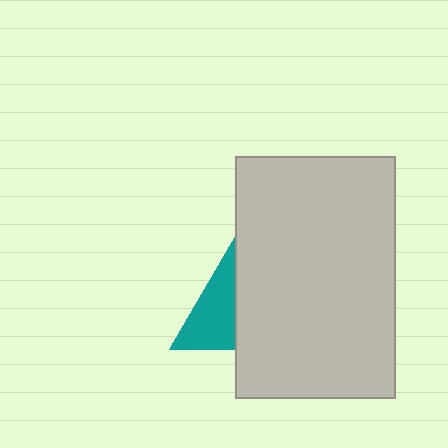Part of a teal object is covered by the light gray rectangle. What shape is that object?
It is a triangle.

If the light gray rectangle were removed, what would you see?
You would see the complete teal triangle.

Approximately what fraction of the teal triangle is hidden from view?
Roughly 51% of the teal triangle is hidden behind the light gray rectangle.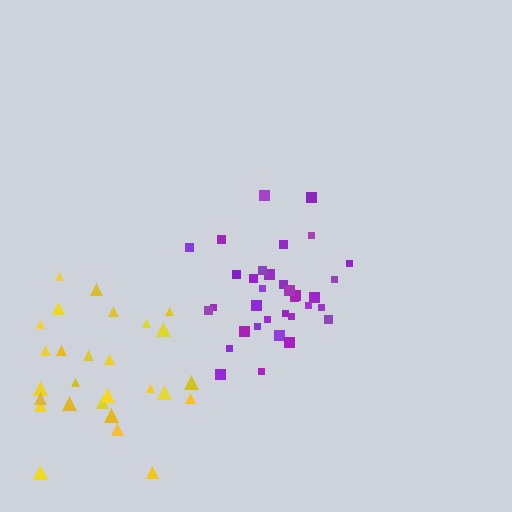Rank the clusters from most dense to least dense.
purple, yellow.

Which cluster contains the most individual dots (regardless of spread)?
Purple (34).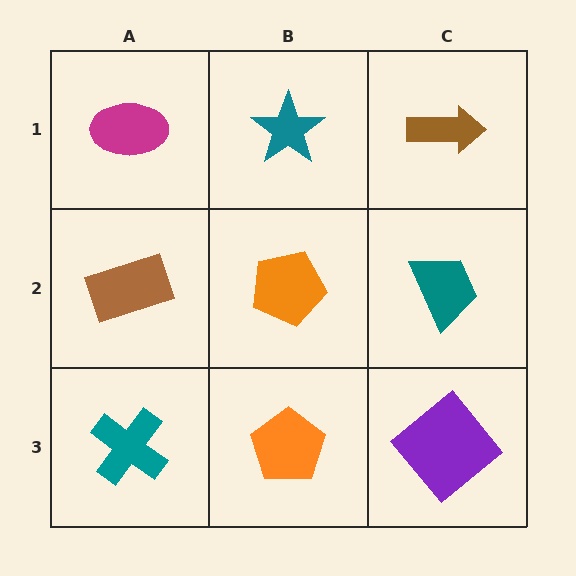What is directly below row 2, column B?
An orange pentagon.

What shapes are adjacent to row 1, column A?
A brown rectangle (row 2, column A), a teal star (row 1, column B).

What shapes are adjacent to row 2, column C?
A brown arrow (row 1, column C), a purple diamond (row 3, column C), an orange pentagon (row 2, column B).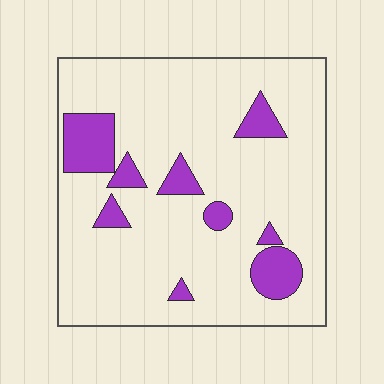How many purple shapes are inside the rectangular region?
9.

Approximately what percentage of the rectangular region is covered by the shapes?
Approximately 15%.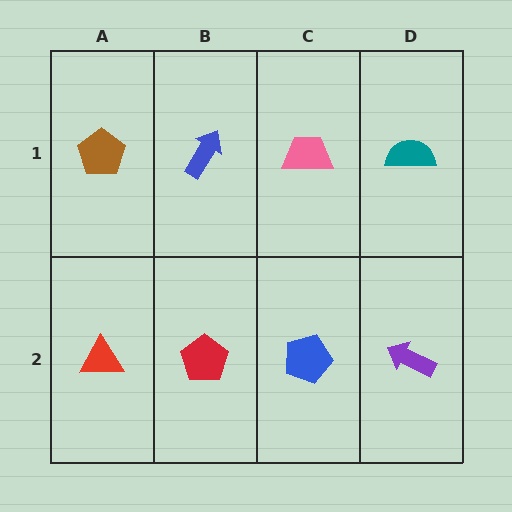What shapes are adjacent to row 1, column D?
A purple arrow (row 2, column D), a pink trapezoid (row 1, column C).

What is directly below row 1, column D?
A purple arrow.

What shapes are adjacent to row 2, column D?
A teal semicircle (row 1, column D), a blue pentagon (row 2, column C).